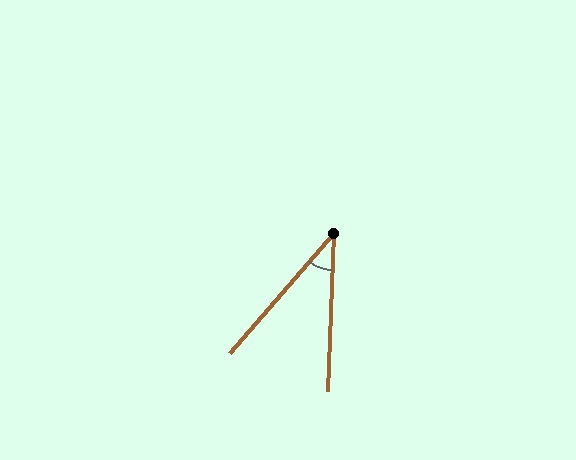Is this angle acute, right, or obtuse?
It is acute.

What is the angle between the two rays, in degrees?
Approximately 39 degrees.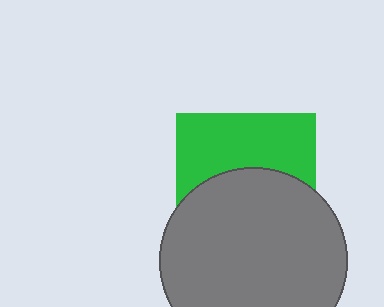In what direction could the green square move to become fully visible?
The green square could move up. That would shift it out from behind the gray circle entirely.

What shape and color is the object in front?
The object in front is a gray circle.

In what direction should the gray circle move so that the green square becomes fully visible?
The gray circle should move down. That is the shortest direction to clear the overlap and leave the green square fully visible.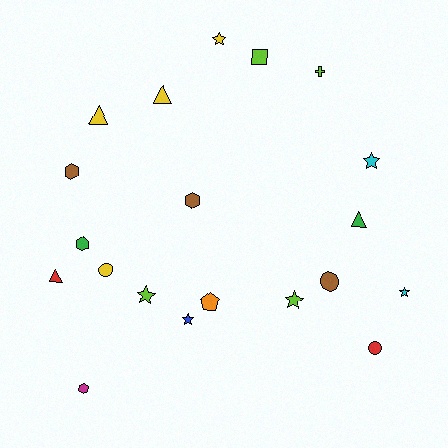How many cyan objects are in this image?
There are 2 cyan objects.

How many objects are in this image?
There are 20 objects.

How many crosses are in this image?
There is 1 cross.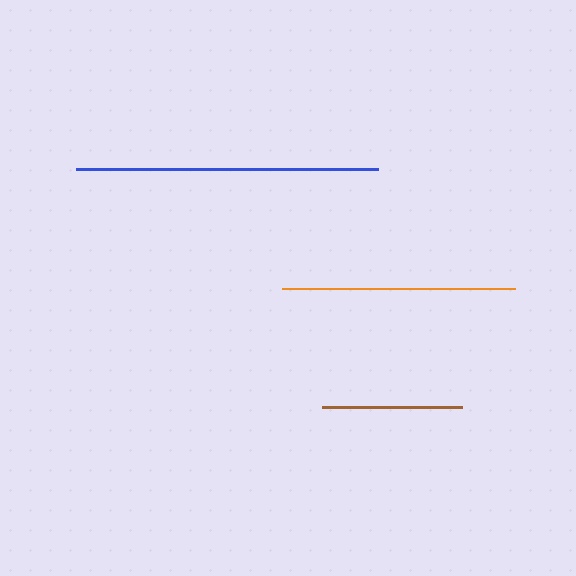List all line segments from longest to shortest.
From longest to shortest: blue, orange, brown.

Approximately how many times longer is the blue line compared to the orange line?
The blue line is approximately 1.3 times the length of the orange line.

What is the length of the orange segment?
The orange segment is approximately 232 pixels long.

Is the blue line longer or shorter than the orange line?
The blue line is longer than the orange line.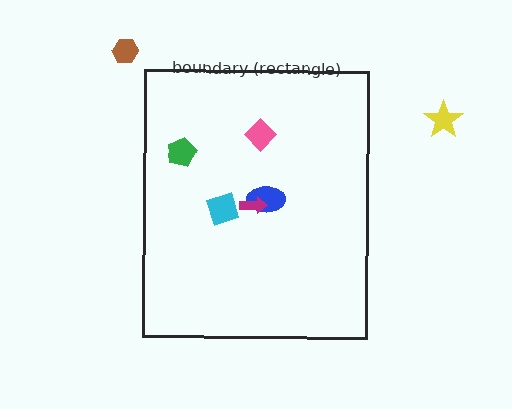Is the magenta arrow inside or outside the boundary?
Inside.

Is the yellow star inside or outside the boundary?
Outside.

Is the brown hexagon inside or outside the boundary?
Outside.